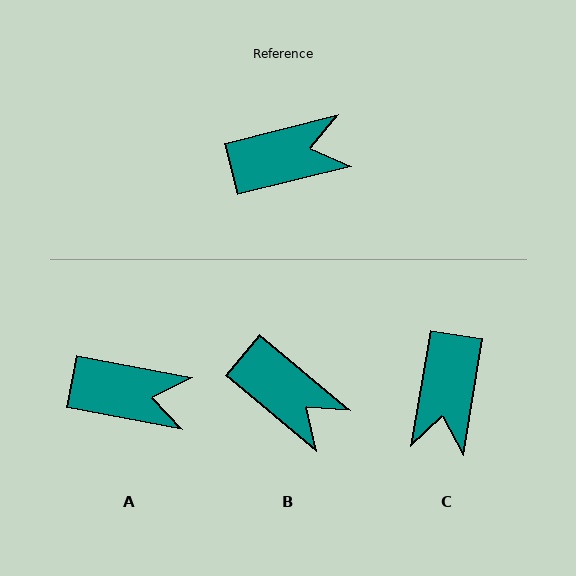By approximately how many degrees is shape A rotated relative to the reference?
Approximately 25 degrees clockwise.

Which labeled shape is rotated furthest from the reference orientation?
C, about 114 degrees away.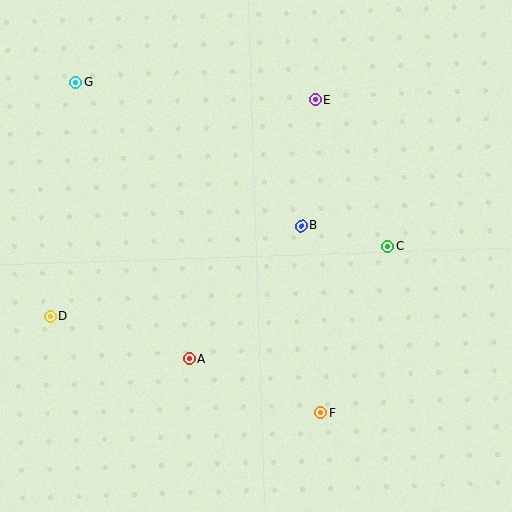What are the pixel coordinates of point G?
Point G is at (76, 82).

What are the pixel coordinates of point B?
Point B is at (301, 226).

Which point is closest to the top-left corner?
Point G is closest to the top-left corner.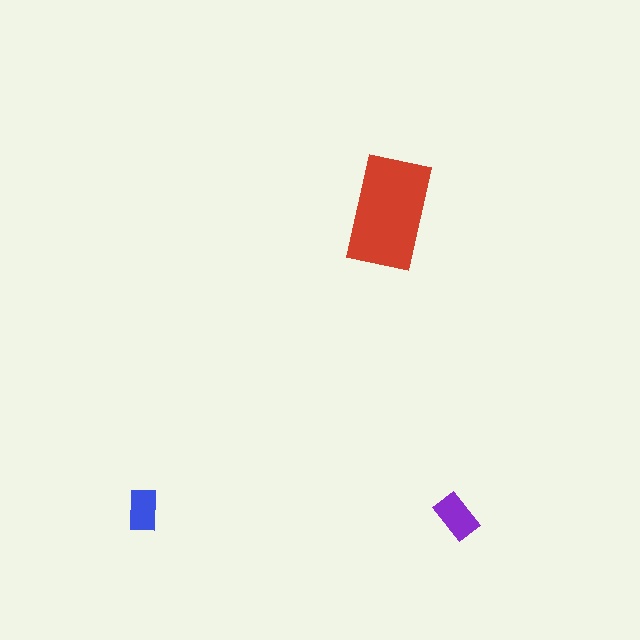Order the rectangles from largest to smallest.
the red one, the purple one, the blue one.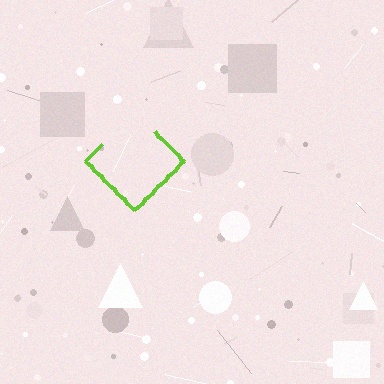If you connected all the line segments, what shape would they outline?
They would outline a diamond.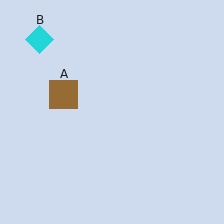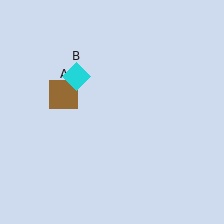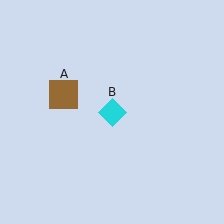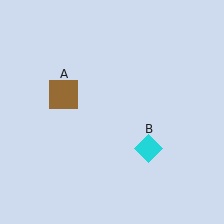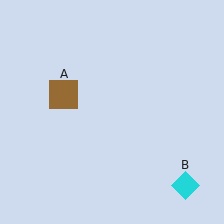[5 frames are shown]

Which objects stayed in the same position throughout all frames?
Brown square (object A) remained stationary.